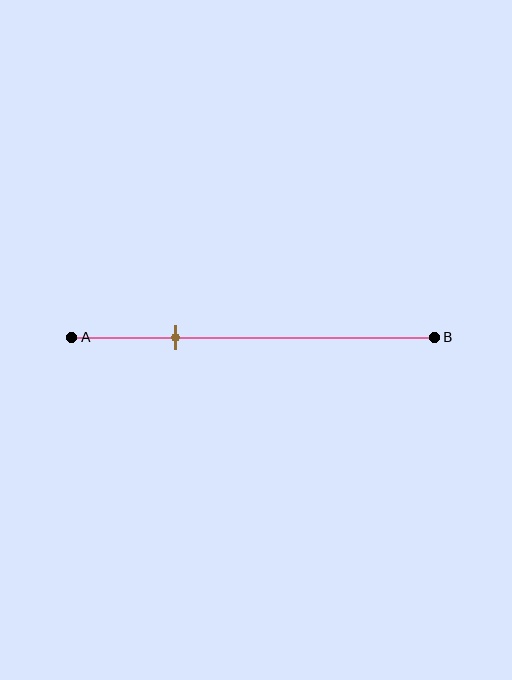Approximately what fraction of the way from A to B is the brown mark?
The brown mark is approximately 30% of the way from A to B.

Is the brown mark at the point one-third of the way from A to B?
No, the mark is at about 30% from A, not at the 33% one-third point.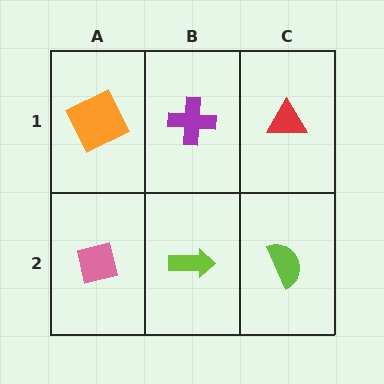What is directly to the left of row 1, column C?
A purple cross.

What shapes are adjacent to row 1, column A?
A pink square (row 2, column A), a purple cross (row 1, column B).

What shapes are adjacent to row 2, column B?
A purple cross (row 1, column B), a pink square (row 2, column A), a lime semicircle (row 2, column C).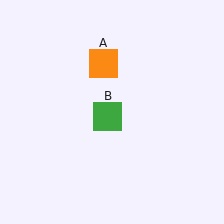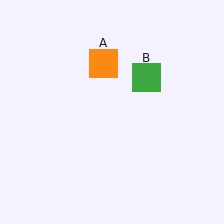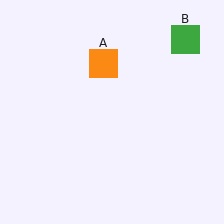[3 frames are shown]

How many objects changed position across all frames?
1 object changed position: green square (object B).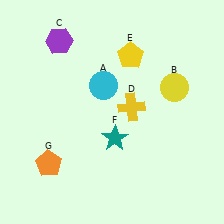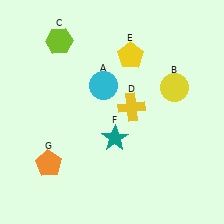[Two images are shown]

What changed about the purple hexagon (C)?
In Image 1, C is purple. In Image 2, it changed to lime.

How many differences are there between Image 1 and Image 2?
There is 1 difference between the two images.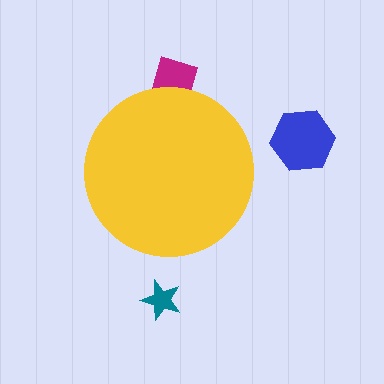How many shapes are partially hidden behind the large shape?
1 shape is partially hidden.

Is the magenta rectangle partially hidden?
Yes, the magenta rectangle is partially hidden behind the yellow circle.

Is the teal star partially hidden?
No, the teal star is fully visible.